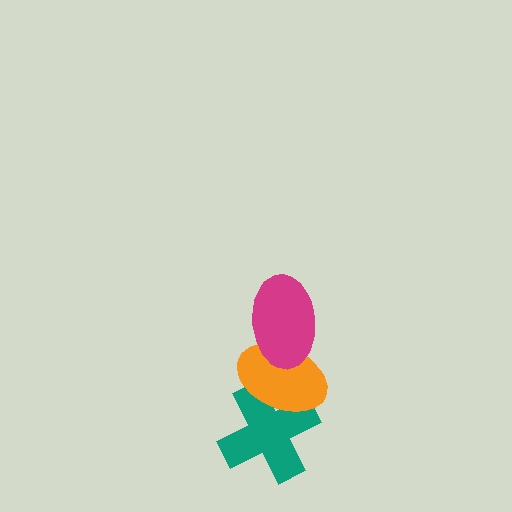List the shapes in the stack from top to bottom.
From top to bottom: the magenta ellipse, the orange ellipse, the teal cross.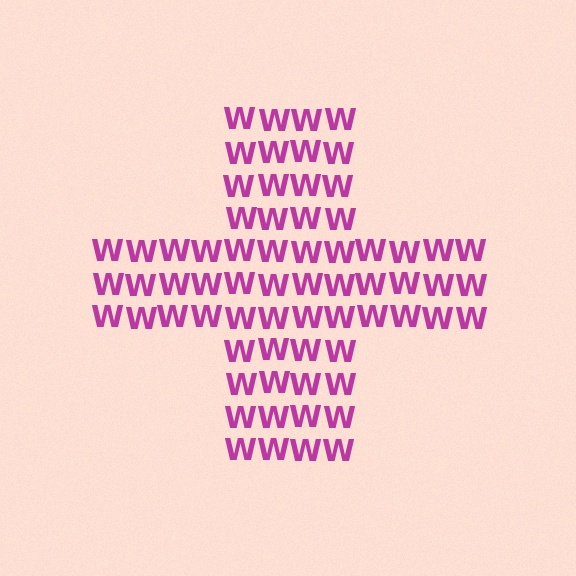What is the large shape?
The large shape is a cross.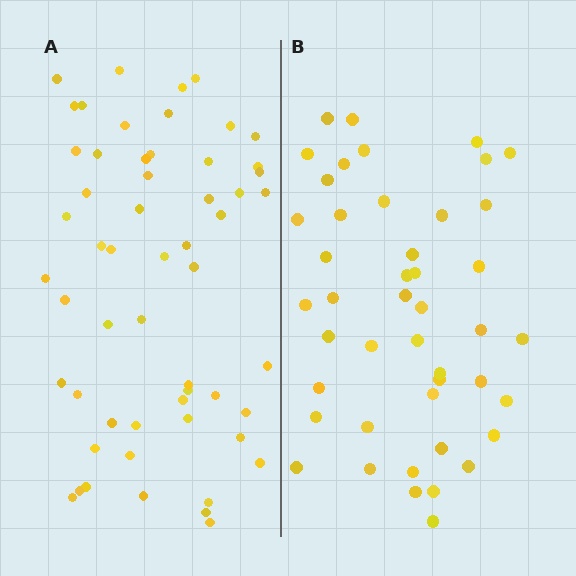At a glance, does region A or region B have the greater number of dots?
Region A (the left region) has more dots.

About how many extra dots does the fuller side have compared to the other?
Region A has roughly 12 or so more dots than region B.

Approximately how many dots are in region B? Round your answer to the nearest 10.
About 40 dots. (The exact count is 45, which rounds to 40.)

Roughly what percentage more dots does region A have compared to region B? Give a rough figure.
About 25% more.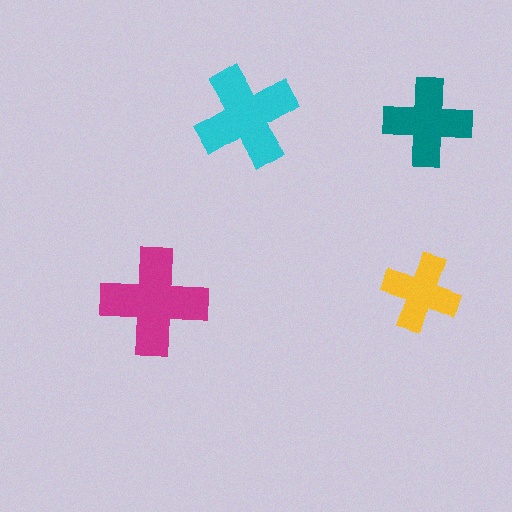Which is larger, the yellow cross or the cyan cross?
The cyan one.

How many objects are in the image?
There are 4 objects in the image.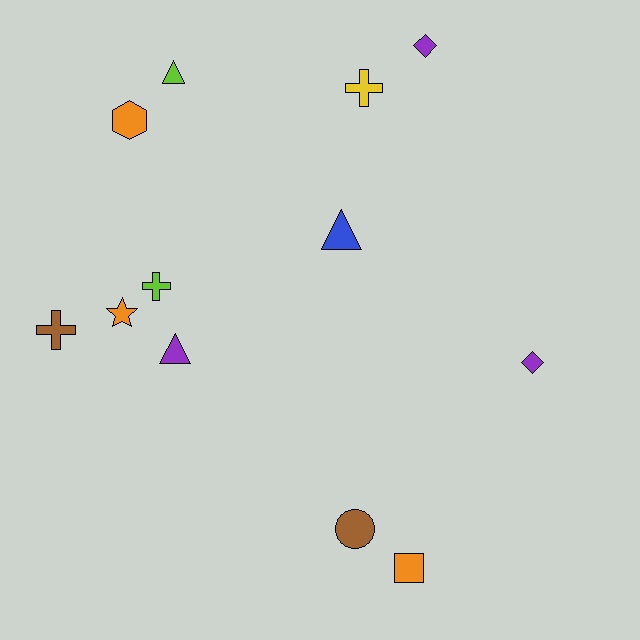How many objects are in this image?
There are 12 objects.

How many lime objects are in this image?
There are 2 lime objects.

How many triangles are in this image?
There are 3 triangles.